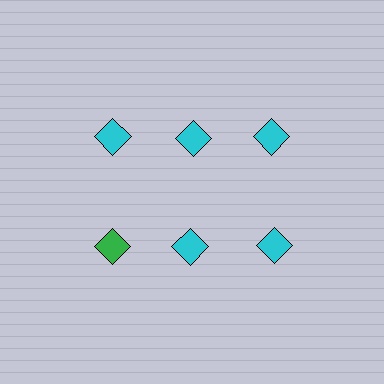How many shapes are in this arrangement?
There are 6 shapes arranged in a grid pattern.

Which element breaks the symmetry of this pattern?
The green diamond in the second row, leftmost column breaks the symmetry. All other shapes are cyan diamonds.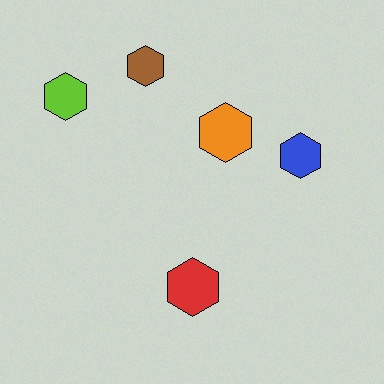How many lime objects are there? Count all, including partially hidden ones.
There is 1 lime object.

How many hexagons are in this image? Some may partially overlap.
There are 5 hexagons.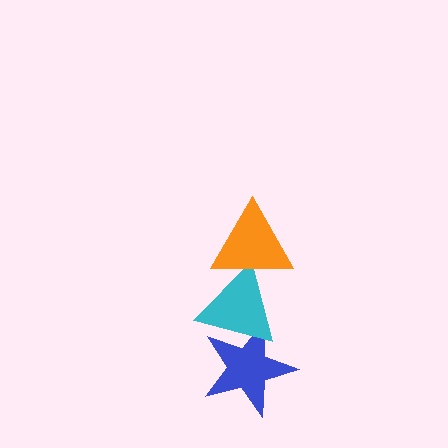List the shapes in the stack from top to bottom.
From top to bottom: the orange triangle, the cyan triangle, the blue star.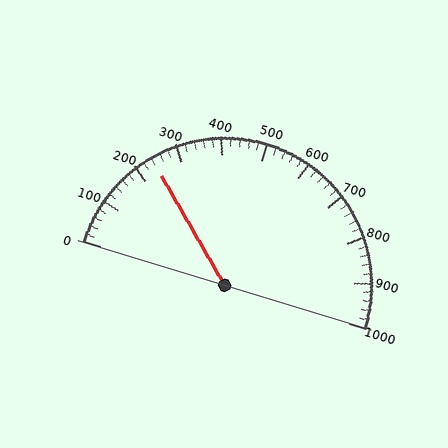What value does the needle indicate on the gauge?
The needle indicates approximately 240.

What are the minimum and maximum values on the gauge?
The gauge ranges from 0 to 1000.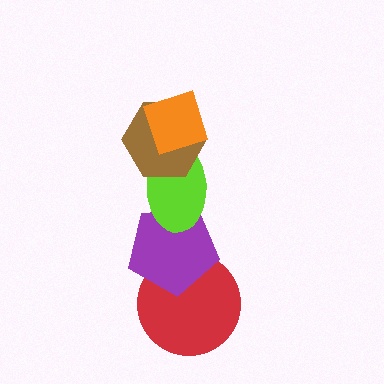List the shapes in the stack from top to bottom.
From top to bottom: the orange diamond, the brown hexagon, the lime ellipse, the purple pentagon, the red circle.